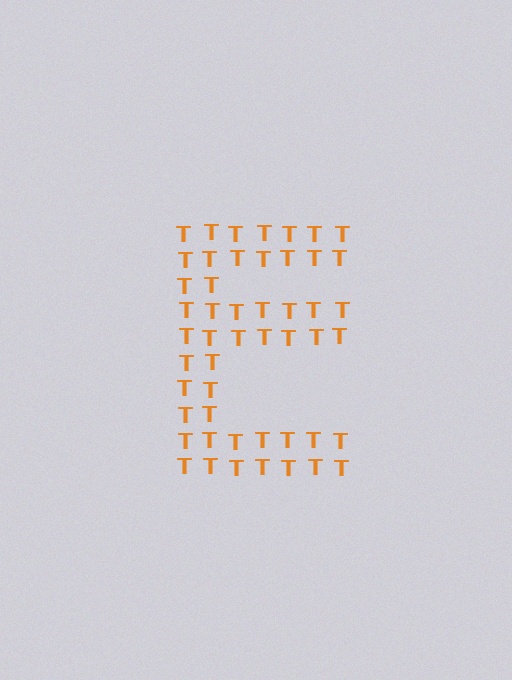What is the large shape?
The large shape is the letter E.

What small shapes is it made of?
It is made of small letter T's.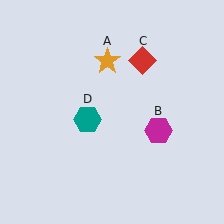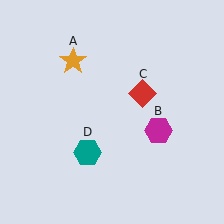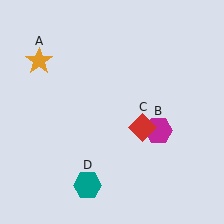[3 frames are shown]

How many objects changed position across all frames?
3 objects changed position: orange star (object A), red diamond (object C), teal hexagon (object D).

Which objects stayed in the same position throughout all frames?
Magenta hexagon (object B) remained stationary.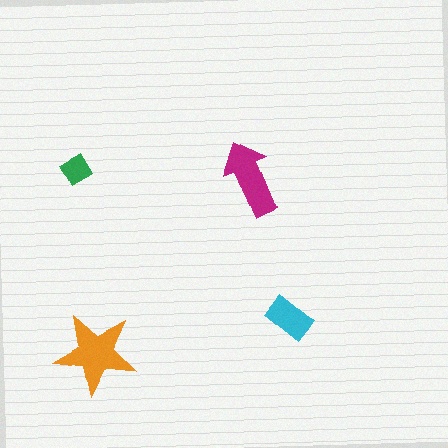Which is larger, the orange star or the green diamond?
The orange star.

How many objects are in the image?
There are 4 objects in the image.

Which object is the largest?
The orange star.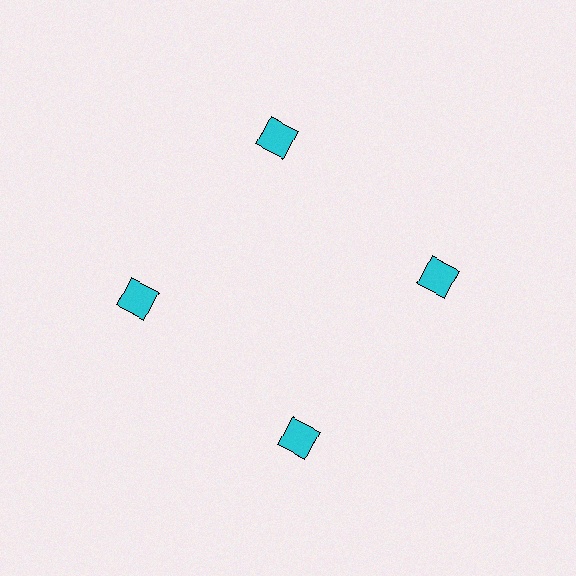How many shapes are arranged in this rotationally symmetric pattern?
There are 4 shapes, arranged in 4 groups of 1.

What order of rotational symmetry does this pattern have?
This pattern has 4-fold rotational symmetry.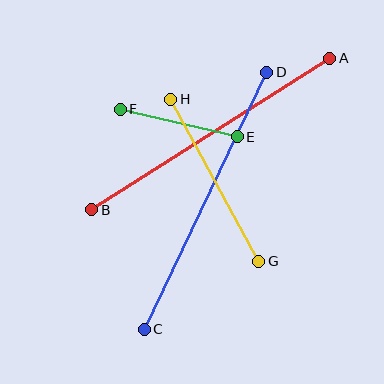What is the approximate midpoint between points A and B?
The midpoint is at approximately (211, 134) pixels.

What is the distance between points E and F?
The distance is approximately 120 pixels.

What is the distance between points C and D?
The distance is approximately 285 pixels.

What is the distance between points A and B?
The distance is approximately 282 pixels.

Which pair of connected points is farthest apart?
Points C and D are farthest apart.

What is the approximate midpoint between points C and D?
The midpoint is at approximately (205, 201) pixels.